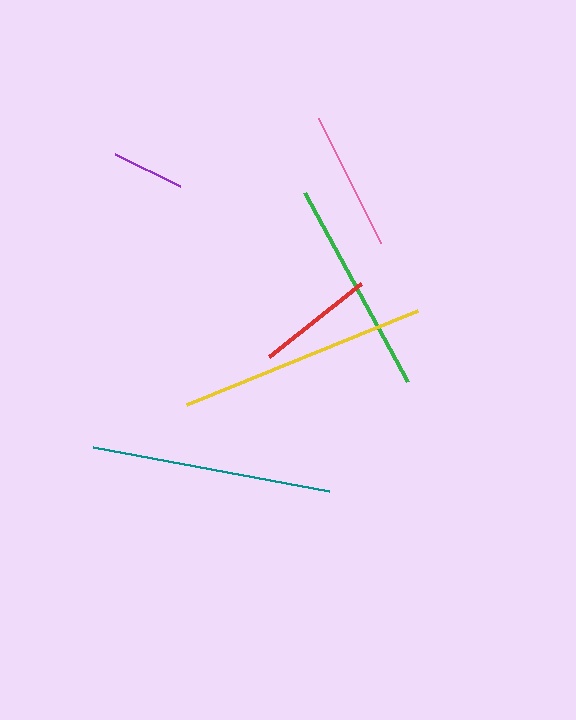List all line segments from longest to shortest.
From longest to shortest: yellow, teal, green, pink, red, purple.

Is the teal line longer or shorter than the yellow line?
The yellow line is longer than the teal line.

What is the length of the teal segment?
The teal segment is approximately 240 pixels long.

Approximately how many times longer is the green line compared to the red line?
The green line is approximately 1.8 times the length of the red line.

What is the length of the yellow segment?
The yellow segment is approximately 249 pixels long.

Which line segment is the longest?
The yellow line is the longest at approximately 249 pixels.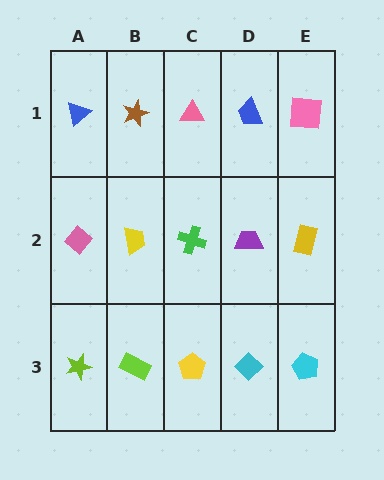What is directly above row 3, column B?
A yellow trapezoid.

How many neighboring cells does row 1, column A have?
2.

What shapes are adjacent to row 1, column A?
A pink diamond (row 2, column A), a brown star (row 1, column B).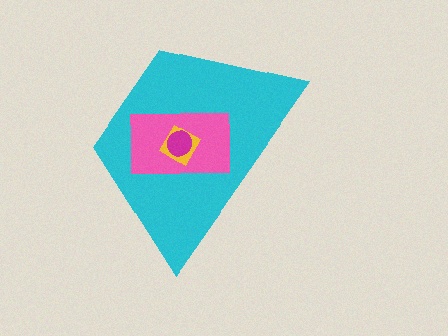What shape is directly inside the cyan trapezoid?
The pink rectangle.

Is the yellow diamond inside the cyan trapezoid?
Yes.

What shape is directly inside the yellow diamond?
The magenta circle.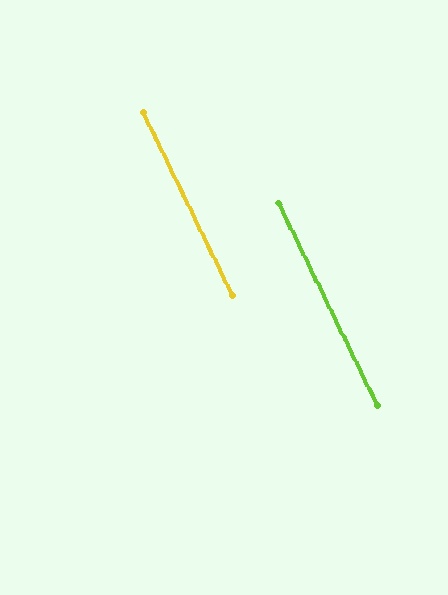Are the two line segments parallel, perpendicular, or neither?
Parallel — their directions differ by only 0.1°.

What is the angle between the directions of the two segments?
Approximately 0 degrees.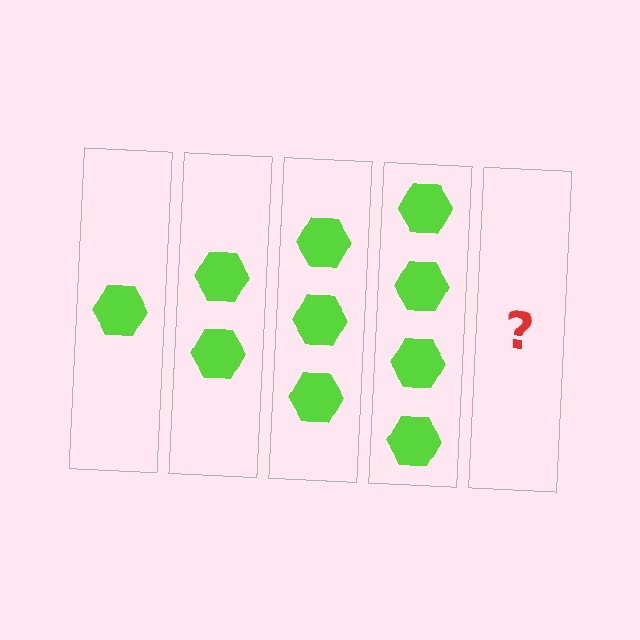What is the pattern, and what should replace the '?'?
The pattern is that each step adds one more hexagon. The '?' should be 5 hexagons.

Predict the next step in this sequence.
The next step is 5 hexagons.